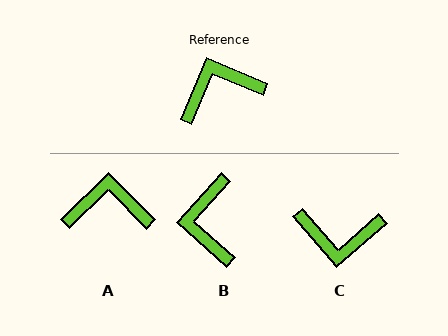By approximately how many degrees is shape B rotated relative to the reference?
Approximately 71 degrees counter-clockwise.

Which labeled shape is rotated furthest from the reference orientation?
C, about 154 degrees away.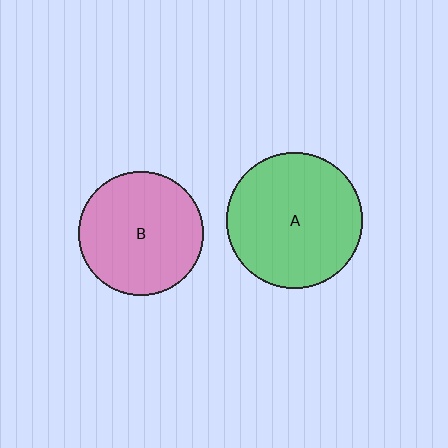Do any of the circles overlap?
No, none of the circles overlap.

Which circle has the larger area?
Circle A (green).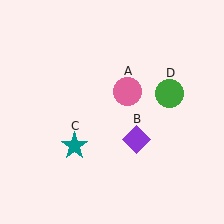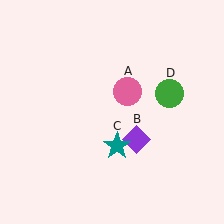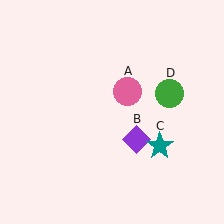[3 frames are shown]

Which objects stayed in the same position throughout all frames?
Pink circle (object A) and purple diamond (object B) and green circle (object D) remained stationary.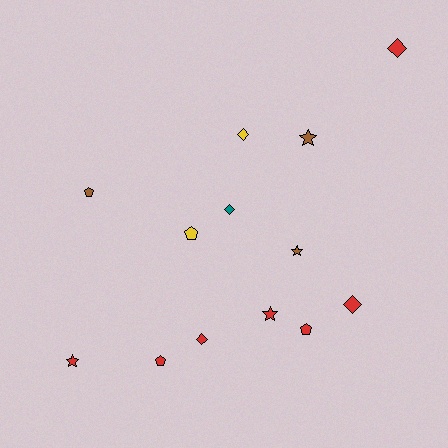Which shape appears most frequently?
Diamond, with 5 objects.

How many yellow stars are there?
There are no yellow stars.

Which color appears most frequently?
Red, with 7 objects.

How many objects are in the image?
There are 13 objects.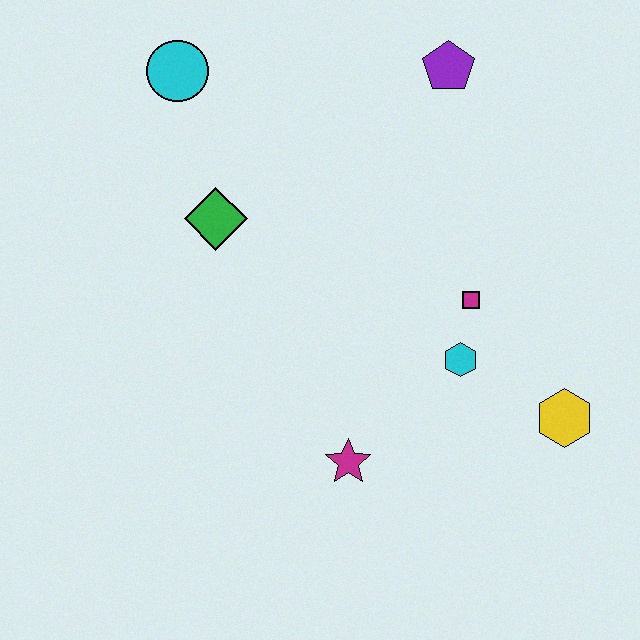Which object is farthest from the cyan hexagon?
The cyan circle is farthest from the cyan hexagon.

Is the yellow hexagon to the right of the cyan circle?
Yes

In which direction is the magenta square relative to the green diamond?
The magenta square is to the right of the green diamond.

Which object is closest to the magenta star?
The cyan hexagon is closest to the magenta star.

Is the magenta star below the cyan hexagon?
Yes